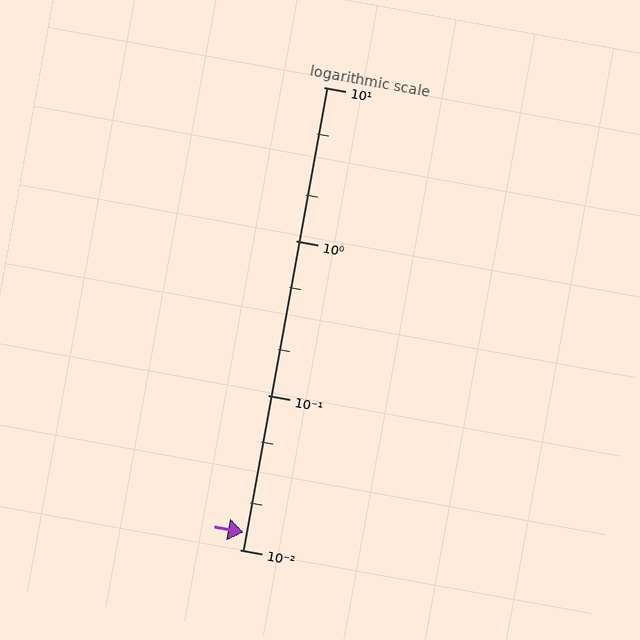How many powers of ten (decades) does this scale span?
The scale spans 3 decades, from 0.01 to 10.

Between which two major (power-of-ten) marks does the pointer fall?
The pointer is between 0.01 and 0.1.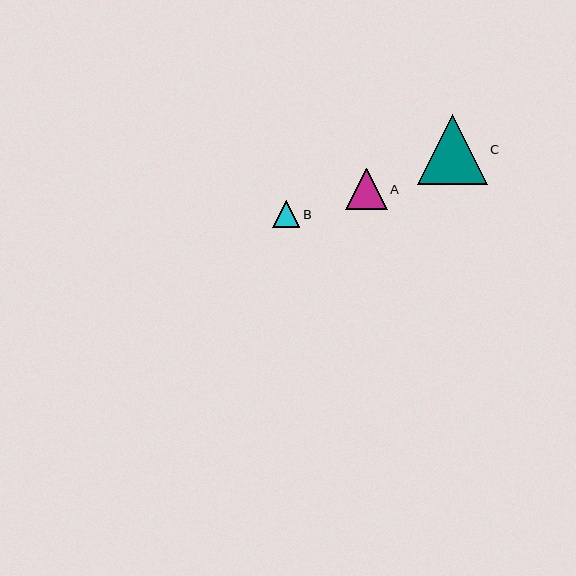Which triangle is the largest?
Triangle C is the largest with a size of approximately 70 pixels.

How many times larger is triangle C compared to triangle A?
Triangle C is approximately 1.7 times the size of triangle A.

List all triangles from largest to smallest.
From largest to smallest: C, A, B.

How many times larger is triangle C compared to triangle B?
Triangle C is approximately 2.6 times the size of triangle B.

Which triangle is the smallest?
Triangle B is the smallest with a size of approximately 27 pixels.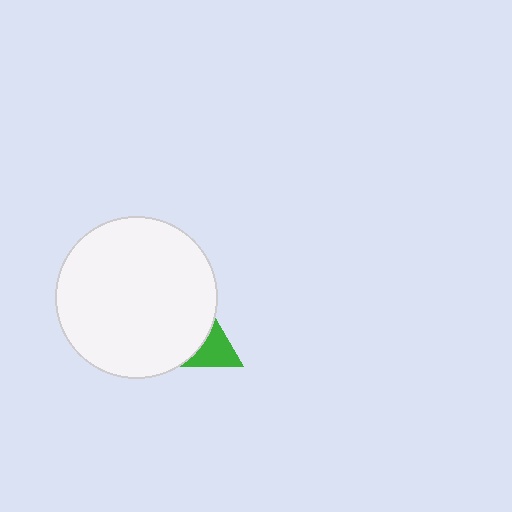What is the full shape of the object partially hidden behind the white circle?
The partially hidden object is a green triangle.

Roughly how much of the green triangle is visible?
A small part of it is visible (roughly 38%).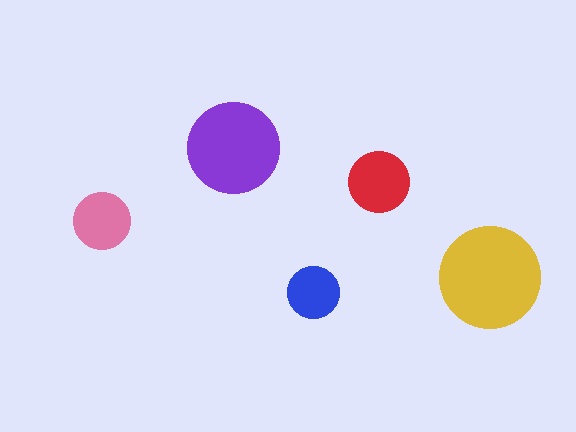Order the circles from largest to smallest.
the yellow one, the purple one, the red one, the pink one, the blue one.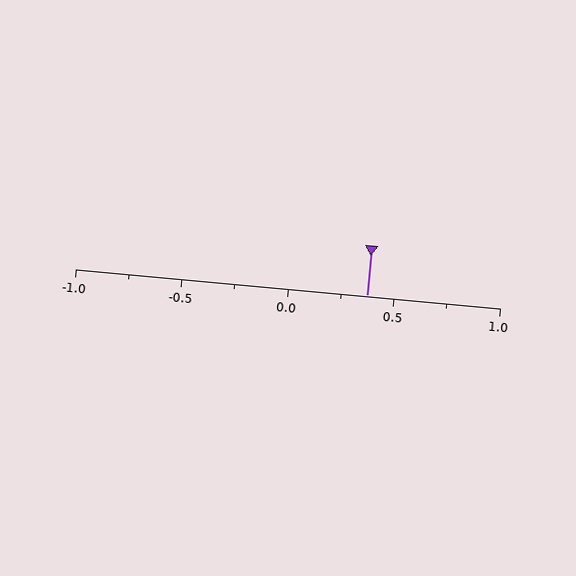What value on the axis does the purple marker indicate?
The marker indicates approximately 0.38.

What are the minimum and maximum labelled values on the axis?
The axis runs from -1.0 to 1.0.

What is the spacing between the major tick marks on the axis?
The major ticks are spaced 0.5 apart.